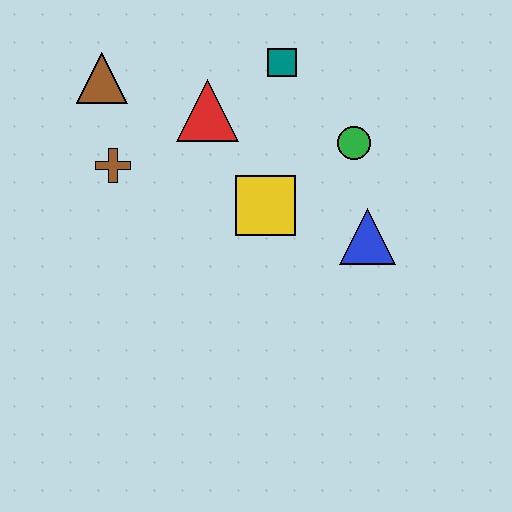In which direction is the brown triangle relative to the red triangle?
The brown triangle is to the left of the red triangle.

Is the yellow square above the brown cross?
No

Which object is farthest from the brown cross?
The blue triangle is farthest from the brown cross.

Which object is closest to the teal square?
The red triangle is closest to the teal square.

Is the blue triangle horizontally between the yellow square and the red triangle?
No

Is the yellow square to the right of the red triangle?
Yes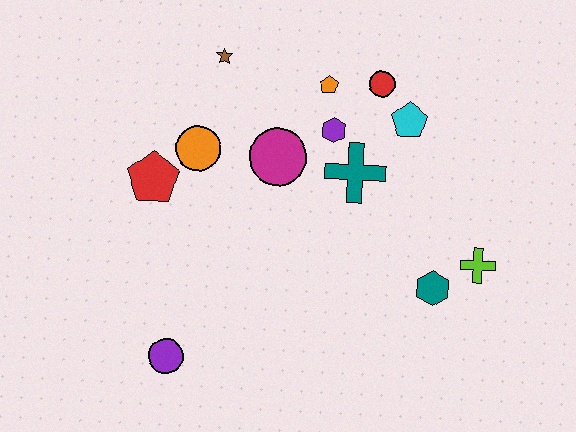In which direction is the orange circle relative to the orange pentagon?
The orange circle is to the left of the orange pentagon.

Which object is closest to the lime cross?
The teal hexagon is closest to the lime cross.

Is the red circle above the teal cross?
Yes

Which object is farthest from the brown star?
The lime cross is farthest from the brown star.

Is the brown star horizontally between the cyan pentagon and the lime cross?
No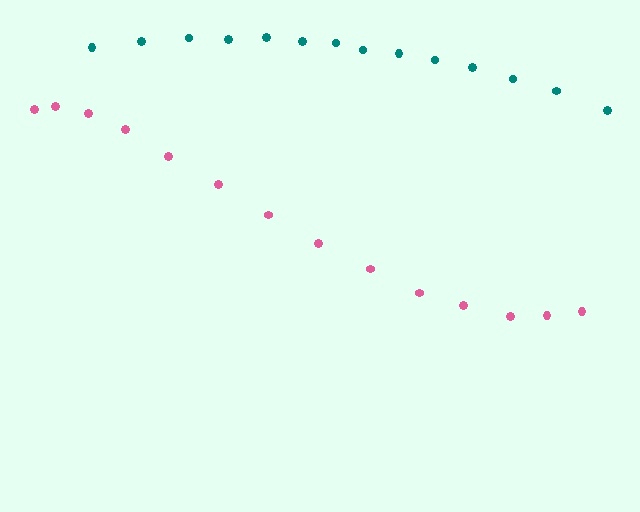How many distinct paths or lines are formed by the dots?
There are 2 distinct paths.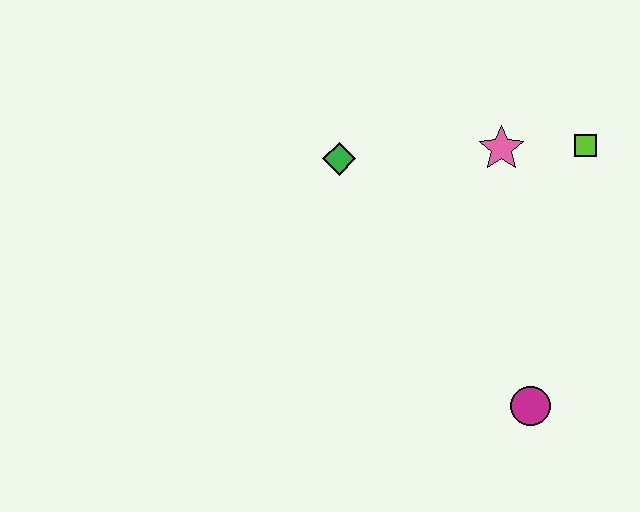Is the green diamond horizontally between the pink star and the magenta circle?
No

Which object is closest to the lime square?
The pink star is closest to the lime square.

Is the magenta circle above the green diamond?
No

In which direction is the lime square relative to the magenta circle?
The lime square is above the magenta circle.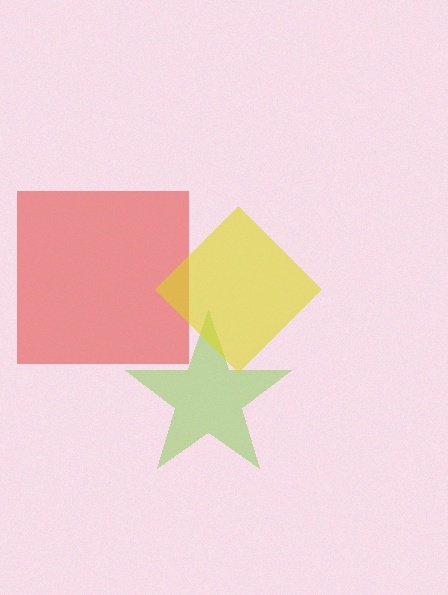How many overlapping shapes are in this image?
There are 3 overlapping shapes in the image.